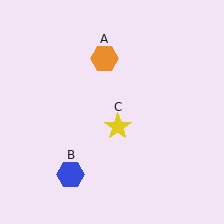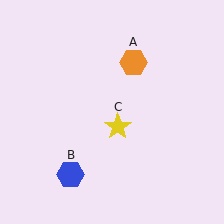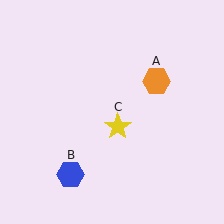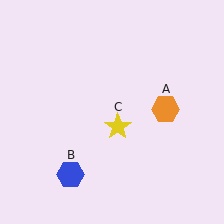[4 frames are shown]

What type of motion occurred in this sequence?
The orange hexagon (object A) rotated clockwise around the center of the scene.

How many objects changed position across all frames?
1 object changed position: orange hexagon (object A).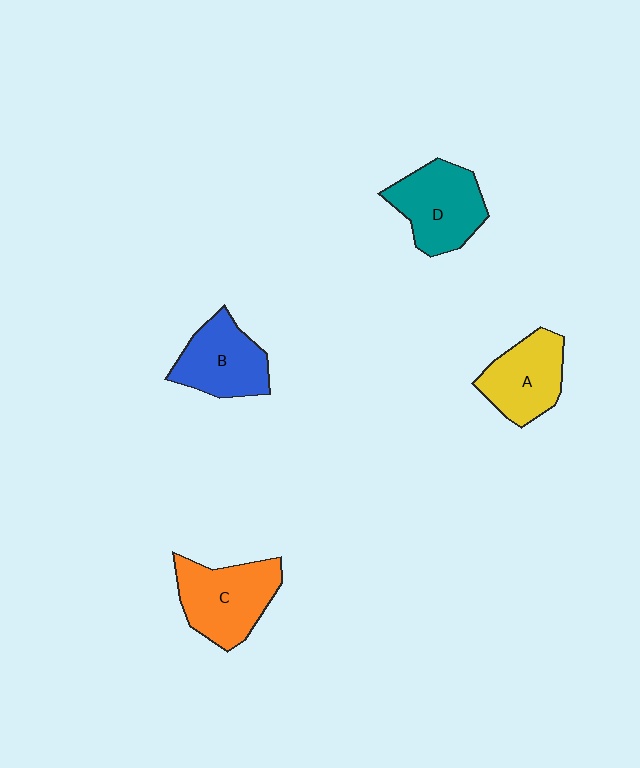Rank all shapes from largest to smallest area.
From largest to smallest: C (orange), D (teal), B (blue), A (yellow).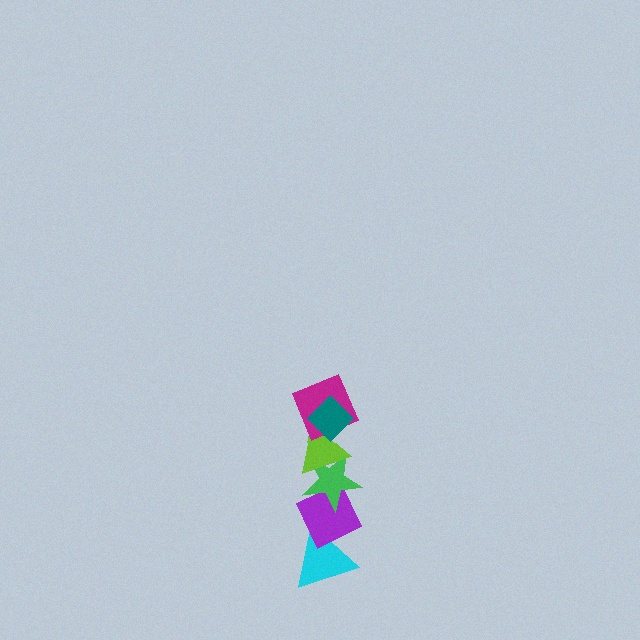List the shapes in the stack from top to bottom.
From top to bottom: the teal diamond, the magenta square, the lime triangle, the green star, the purple diamond, the cyan triangle.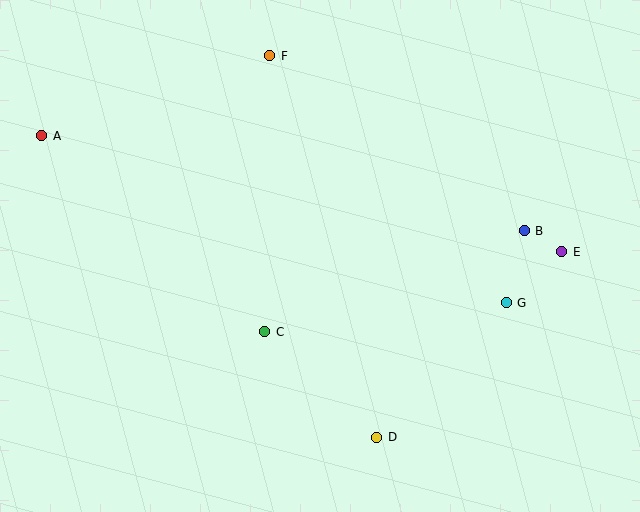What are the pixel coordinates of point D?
Point D is at (377, 437).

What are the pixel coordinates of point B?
Point B is at (524, 231).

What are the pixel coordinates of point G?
Point G is at (506, 303).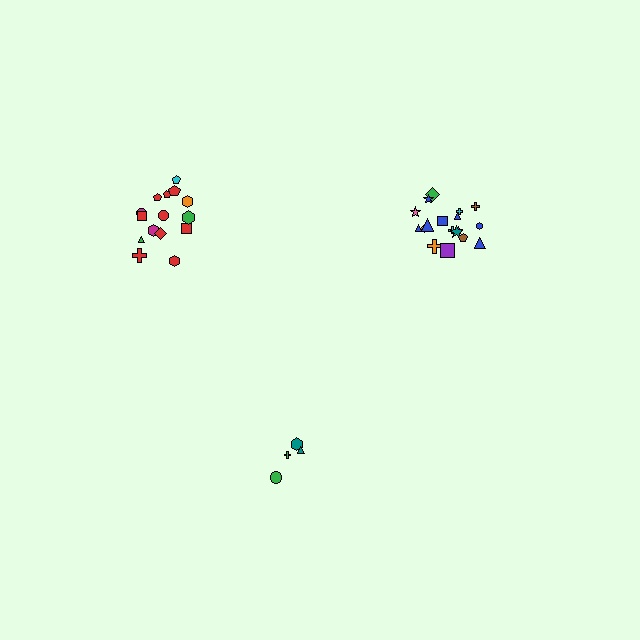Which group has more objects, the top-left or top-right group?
The top-right group.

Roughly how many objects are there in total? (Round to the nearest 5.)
Roughly 35 objects in total.